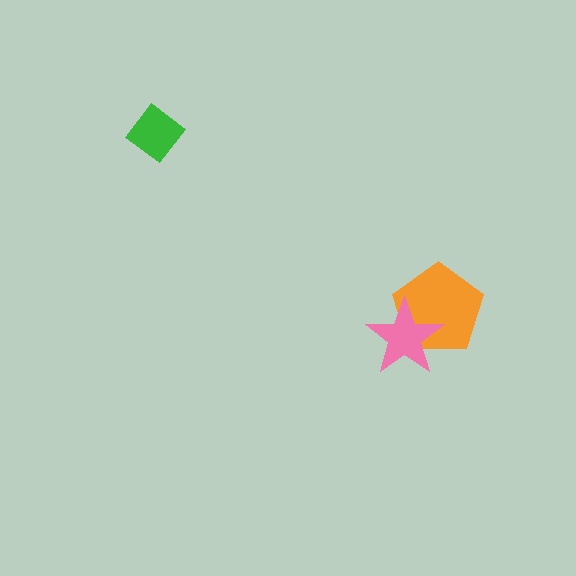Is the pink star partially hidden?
No, no other shape covers it.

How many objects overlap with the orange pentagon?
1 object overlaps with the orange pentagon.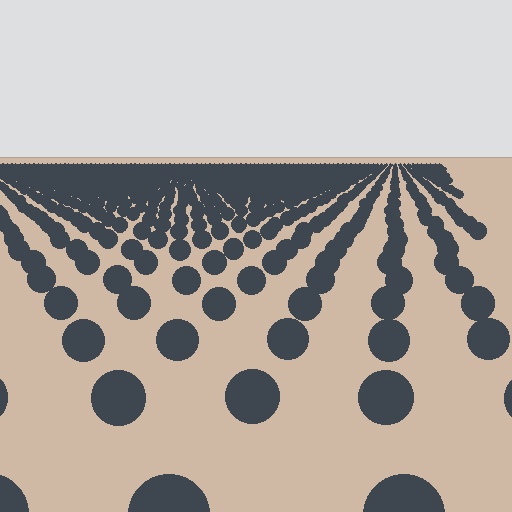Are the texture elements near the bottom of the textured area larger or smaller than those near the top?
Larger. Near the bottom, elements are closer to the viewer and appear at a bigger on-screen size.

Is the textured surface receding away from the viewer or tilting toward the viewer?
The surface is receding away from the viewer. Texture elements get smaller and denser toward the top.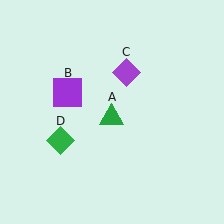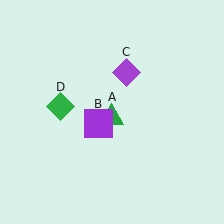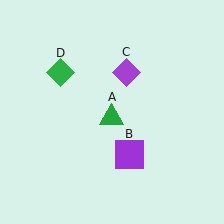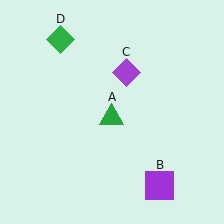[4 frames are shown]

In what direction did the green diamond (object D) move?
The green diamond (object D) moved up.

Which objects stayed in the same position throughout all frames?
Green triangle (object A) and purple diamond (object C) remained stationary.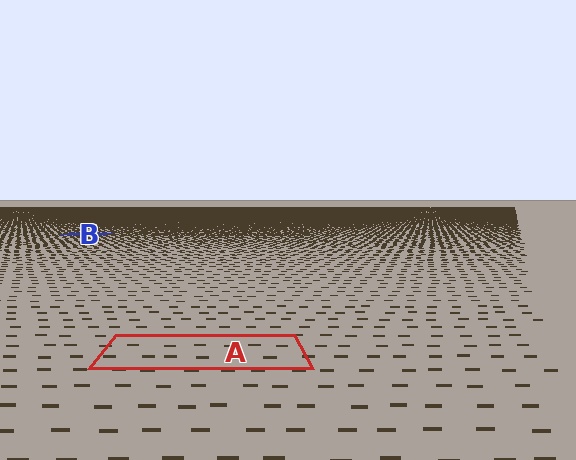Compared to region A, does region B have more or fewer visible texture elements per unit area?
Region B has more texture elements per unit area — they are packed more densely because it is farther away.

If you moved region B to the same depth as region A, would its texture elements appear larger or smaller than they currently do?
They would appear larger. At a closer depth, the same texture elements are projected at a bigger on-screen size.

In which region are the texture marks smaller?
The texture marks are smaller in region B, because it is farther away.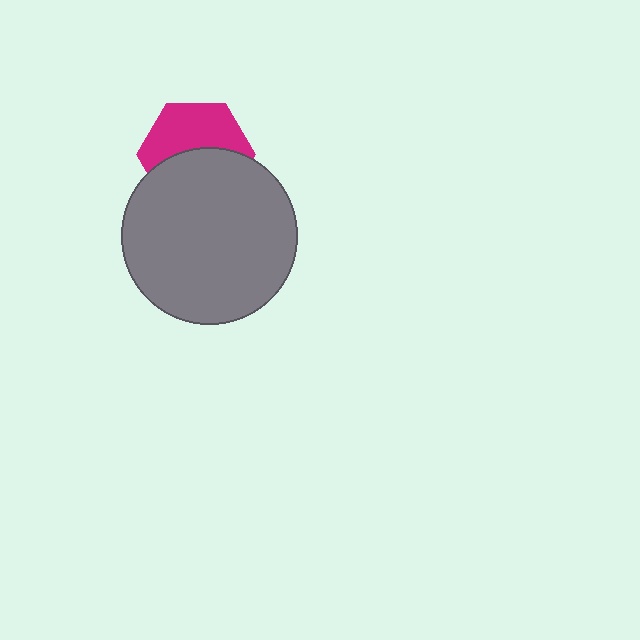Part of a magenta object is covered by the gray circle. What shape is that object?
It is a hexagon.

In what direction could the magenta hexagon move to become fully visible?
The magenta hexagon could move up. That would shift it out from behind the gray circle entirely.